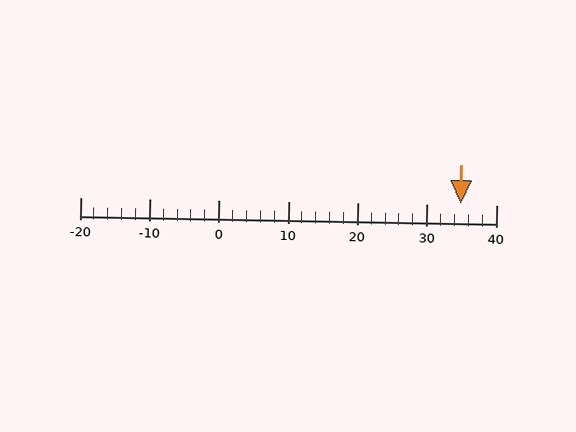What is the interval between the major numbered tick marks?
The major tick marks are spaced 10 units apart.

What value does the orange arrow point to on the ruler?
The orange arrow points to approximately 35.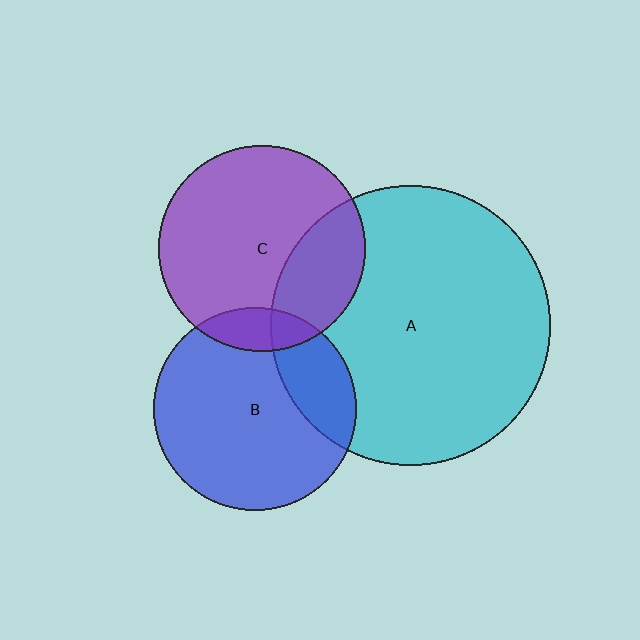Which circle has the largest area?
Circle A (cyan).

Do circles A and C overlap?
Yes.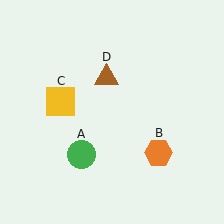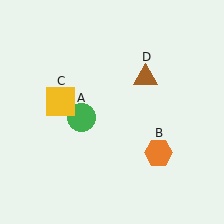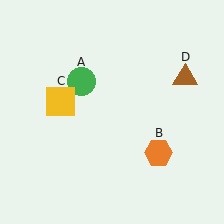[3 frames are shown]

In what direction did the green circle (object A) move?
The green circle (object A) moved up.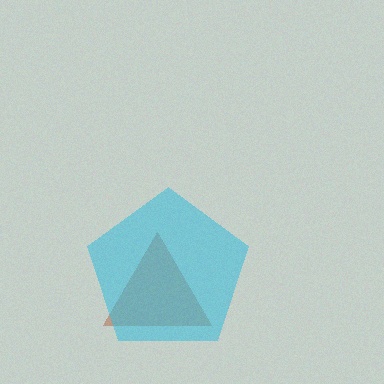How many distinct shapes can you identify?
There are 2 distinct shapes: a brown triangle, a cyan pentagon.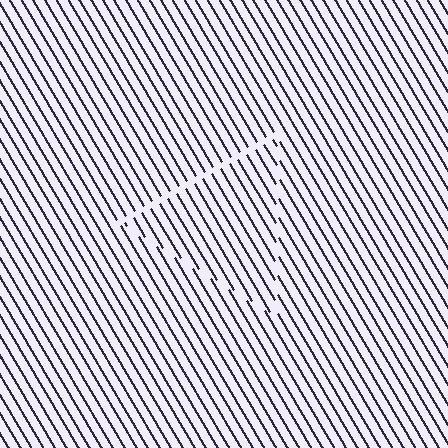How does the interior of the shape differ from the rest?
The interior of the shape contains the same grating, shifted by half a period — the contour is defined by the phase discontinuity where line-ends from the inner and outer gratings abut.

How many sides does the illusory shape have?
3 sides — the line-ends trace a triangle.